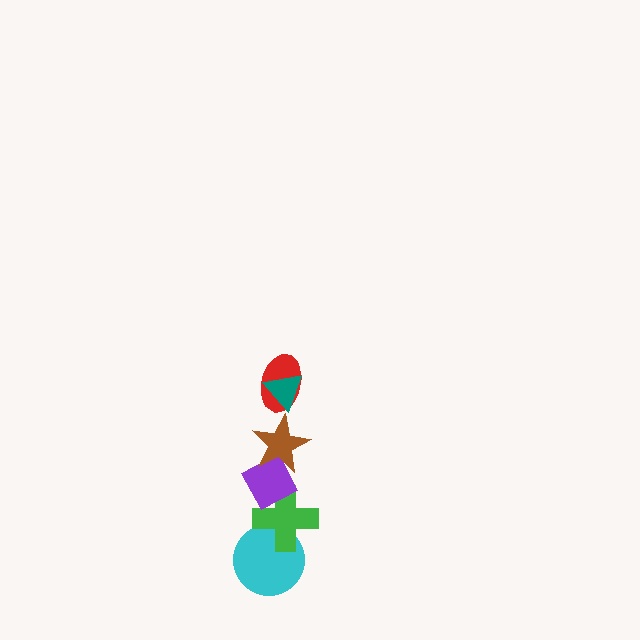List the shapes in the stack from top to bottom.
From top to bottom: the teal triangle, the red ellipse, the brown star, the purple diamond, the green cross, the cyan circle.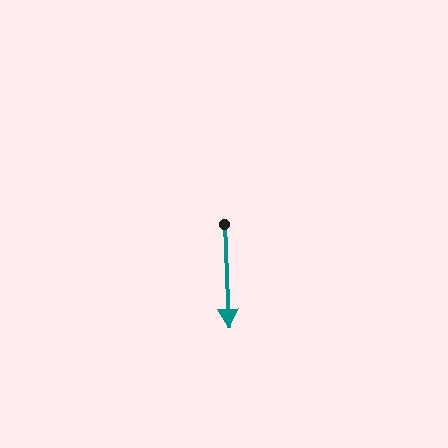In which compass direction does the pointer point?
South.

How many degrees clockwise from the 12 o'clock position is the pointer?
Approximately 177 degrees.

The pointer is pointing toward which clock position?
Roughly 6 o'clock.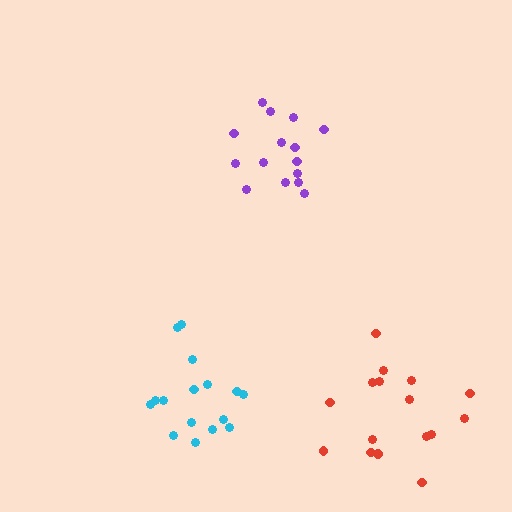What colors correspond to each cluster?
The clusters are colored: red, purple, cyan.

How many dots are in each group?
Group 1: 16 dots, Group 2: 15 dots, Group 3: 16 dots (47 total).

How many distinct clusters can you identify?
There are 3 distinct clusters.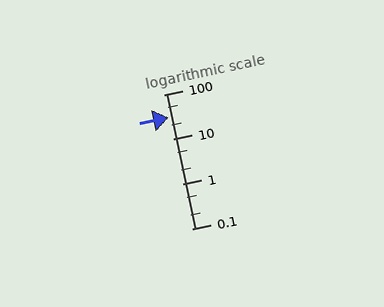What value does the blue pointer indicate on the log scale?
The pointer indicates approximately 31.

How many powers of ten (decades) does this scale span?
The scale spans 3 decades, from 0.1 to 100.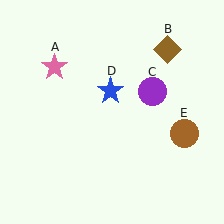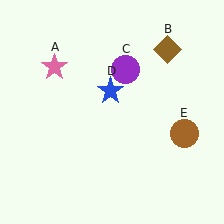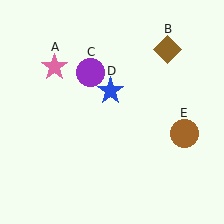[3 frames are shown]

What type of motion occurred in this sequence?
The purple circle (object C) rotated counterclockwise around the center of the scene.